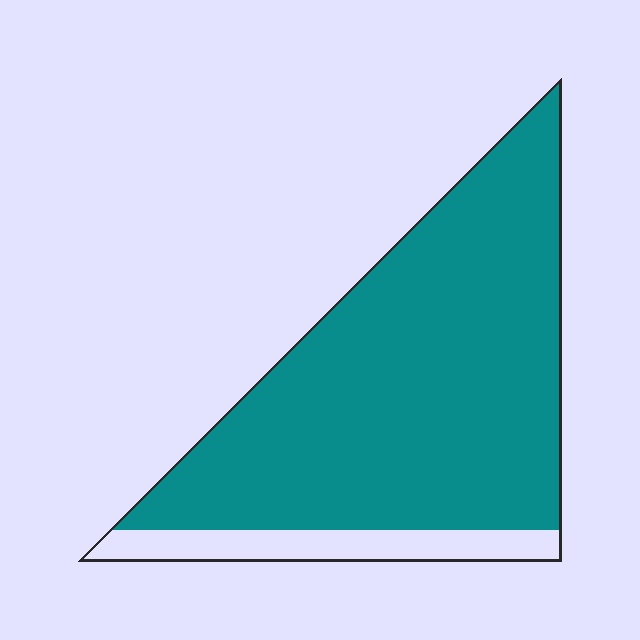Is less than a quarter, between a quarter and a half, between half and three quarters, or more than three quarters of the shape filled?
More than three quarters.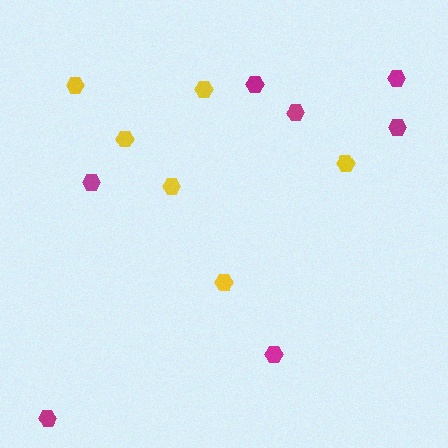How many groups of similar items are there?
There are 2 groups: one group of magenta hexagons (7) and one group of yellow hexagons (6).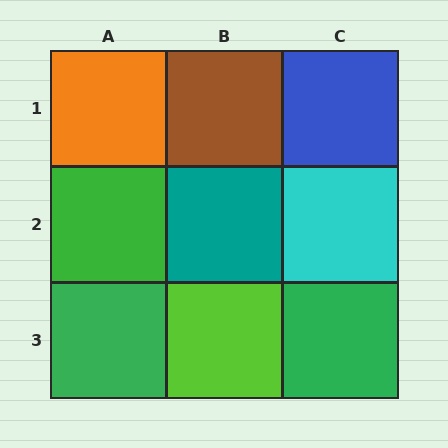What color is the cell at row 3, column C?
Green.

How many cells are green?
3 cells are green.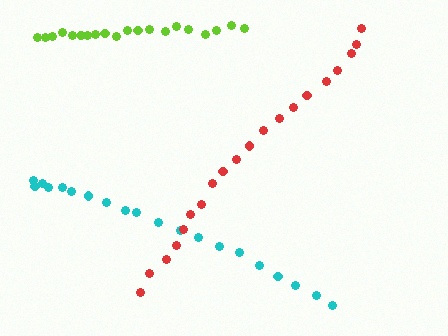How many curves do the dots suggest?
There are 3 distinct paths.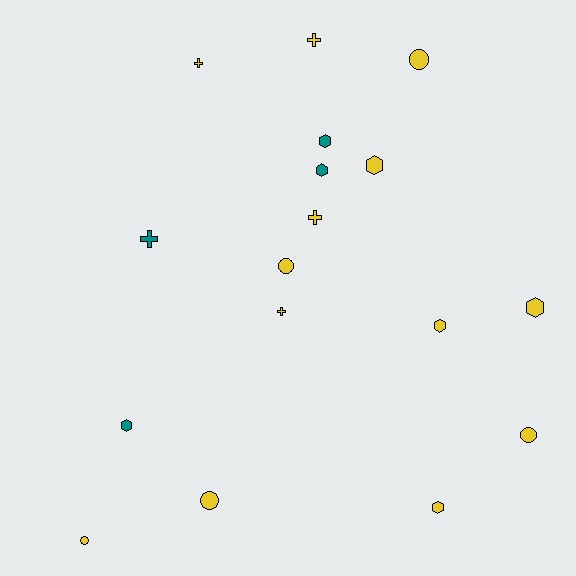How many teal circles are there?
There are no teal circles.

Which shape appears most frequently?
Hexagon, with 7 objects.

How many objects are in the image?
There are 17 objects.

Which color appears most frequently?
Yellow, with 13 objects.